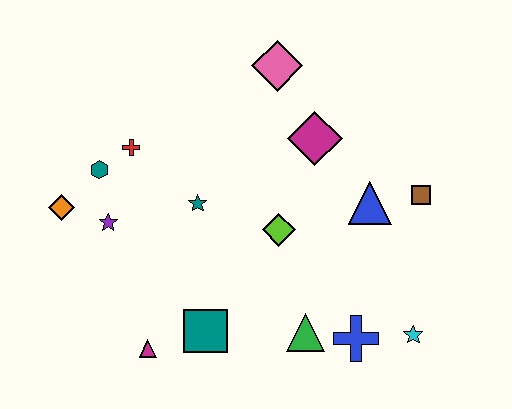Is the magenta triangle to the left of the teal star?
Yes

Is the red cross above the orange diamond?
Yes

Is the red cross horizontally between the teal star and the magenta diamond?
No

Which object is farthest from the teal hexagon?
The cyan star is farthest from the teal hexagon.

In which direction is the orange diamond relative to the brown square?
The orange diamond is to the left of the brown square.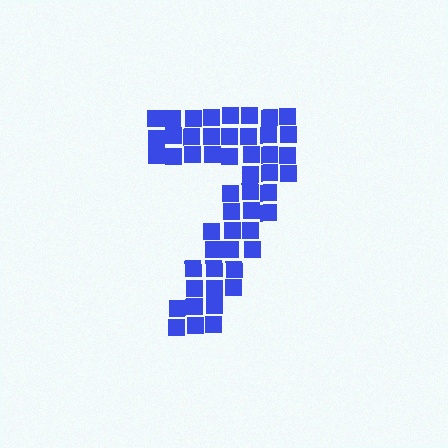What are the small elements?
The small elements are squares.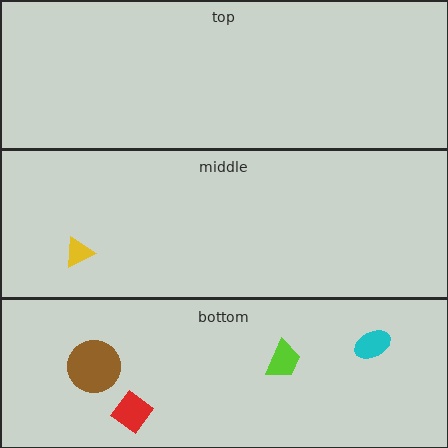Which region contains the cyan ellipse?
The bottom region.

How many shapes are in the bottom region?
4.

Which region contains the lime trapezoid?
The bottom region.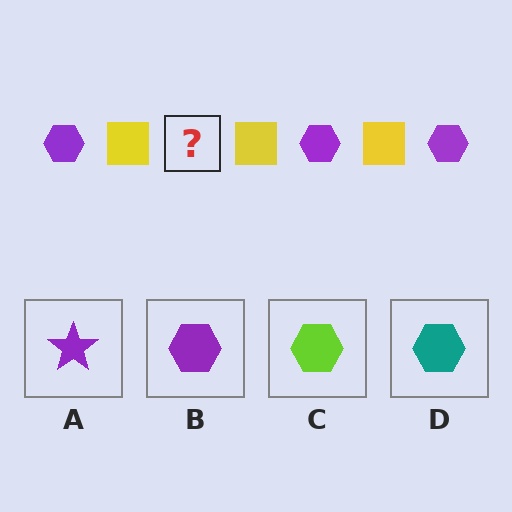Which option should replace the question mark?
Option B.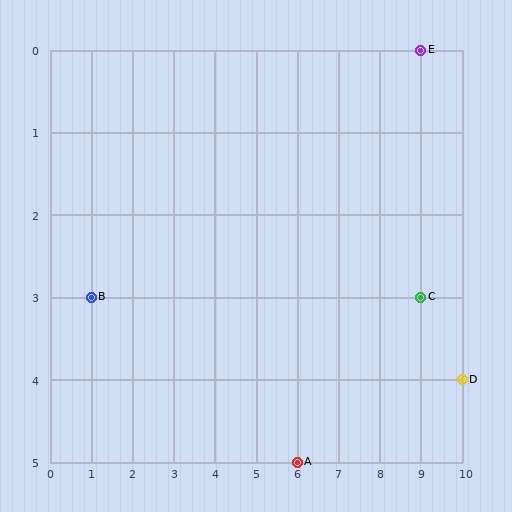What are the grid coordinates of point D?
Point D is at grid coordinates (10, 4).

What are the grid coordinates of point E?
Point E is at grid coordinates (9, 0).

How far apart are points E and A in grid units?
Points E and A are 3 columns and 5 rows apart (about 5.8 grid units diagonally).